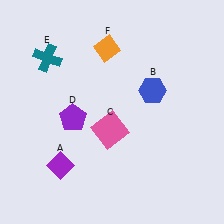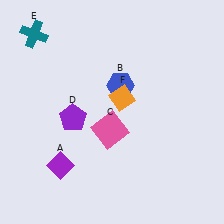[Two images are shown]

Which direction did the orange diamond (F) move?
The orange diamond (F) moved down.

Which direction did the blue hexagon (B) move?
The blue hexagon (B) moved left.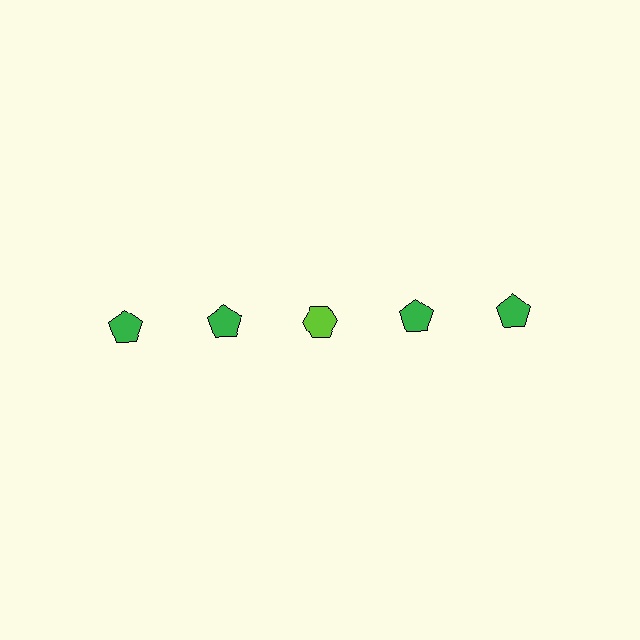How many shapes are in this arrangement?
There are 5 shapes arranged in a grid pattern.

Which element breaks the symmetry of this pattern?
The lime hexagon in the top row, center column breaks the symmetry. All other shapes are green pentagons.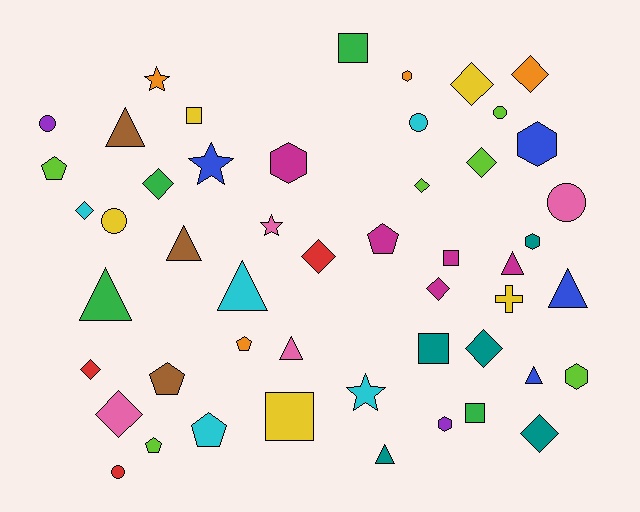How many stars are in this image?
There are 4 stars.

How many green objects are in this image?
There are 4 green objects.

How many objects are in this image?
There are 50 objects.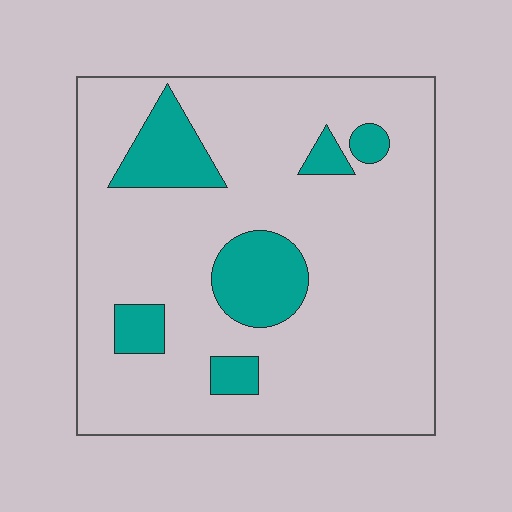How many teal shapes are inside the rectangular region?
6.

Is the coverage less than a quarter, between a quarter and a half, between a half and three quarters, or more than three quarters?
Less than a quarter.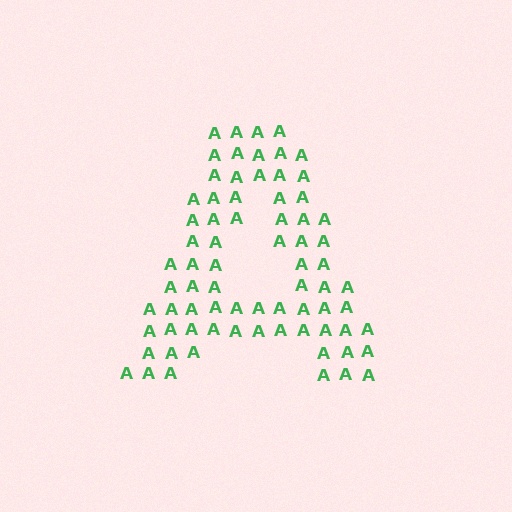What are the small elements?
The small elements are letter A's.